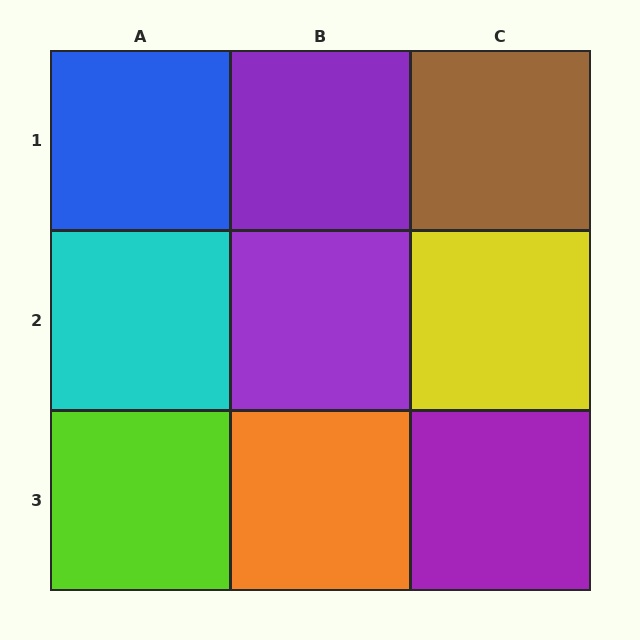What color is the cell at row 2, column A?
Cyan.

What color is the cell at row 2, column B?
Purple.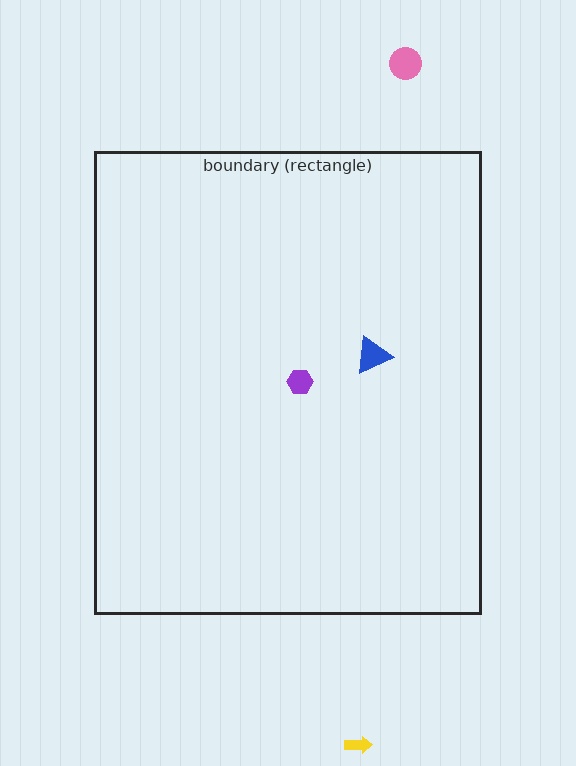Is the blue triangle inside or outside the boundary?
Inside.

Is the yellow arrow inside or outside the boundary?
Outside.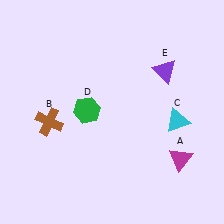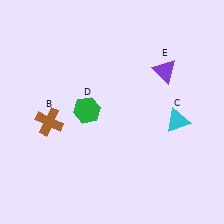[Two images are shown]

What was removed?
The magenta triangle (A) was removed in Image 2.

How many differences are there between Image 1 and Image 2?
There is 1 difference between the two images.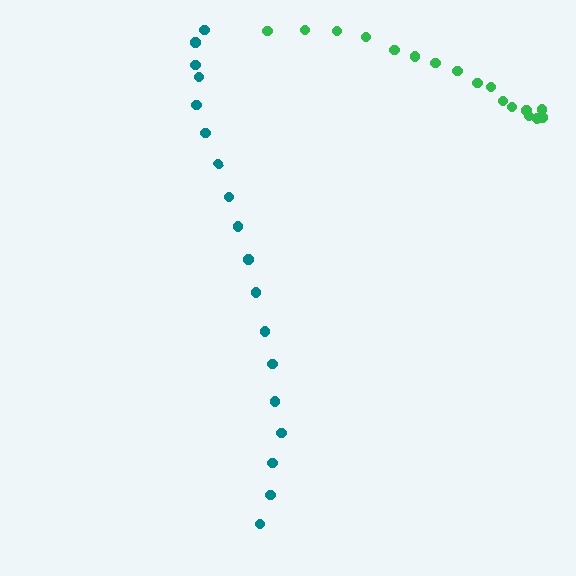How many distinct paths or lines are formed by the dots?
There are 2 distinct paths.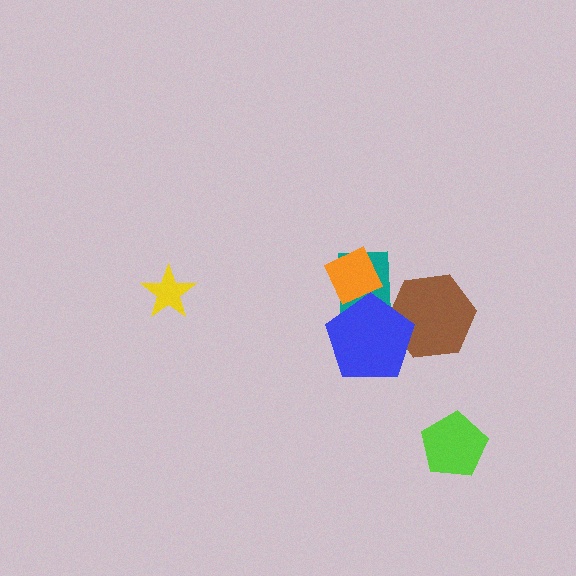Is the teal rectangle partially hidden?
Yes, it is partially covered by another shape.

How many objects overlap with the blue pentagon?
3 objects overlap with the blue pentagon.